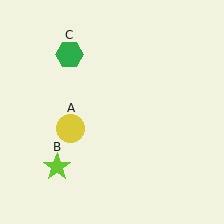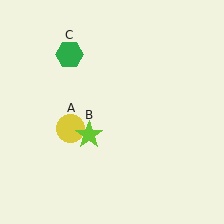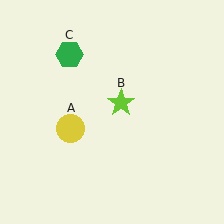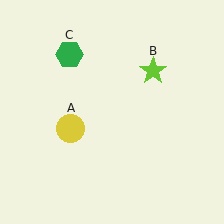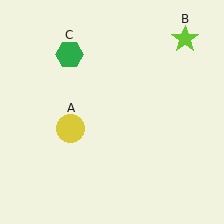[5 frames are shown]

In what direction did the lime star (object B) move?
The lime star (object B) moved up and to the right.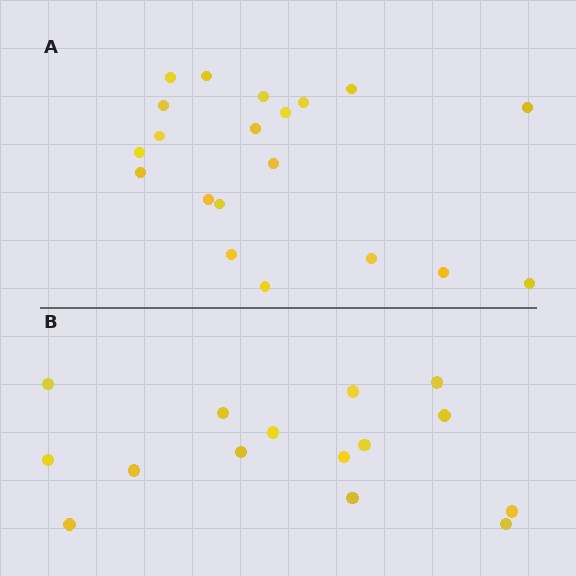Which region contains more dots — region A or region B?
Region A (the top region) has more dots.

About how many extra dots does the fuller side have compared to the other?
Region A has about 5 more dots than region B.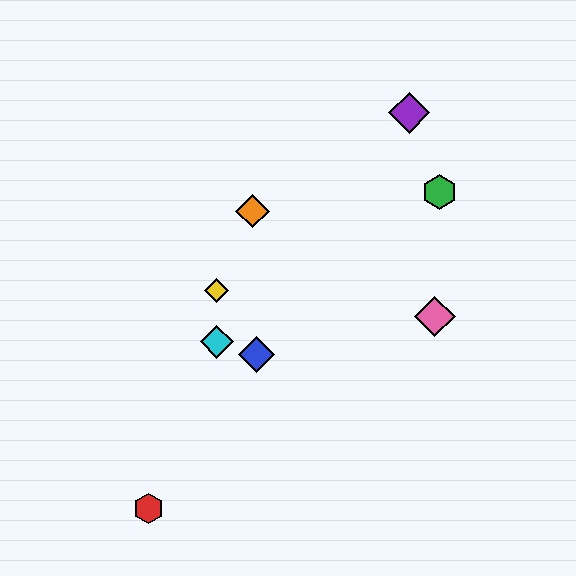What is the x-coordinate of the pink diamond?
The pink diamond is at x≈435.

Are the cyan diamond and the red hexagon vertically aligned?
No, the cyan diamond is at x≈217 and the red hexagon is at x≈148.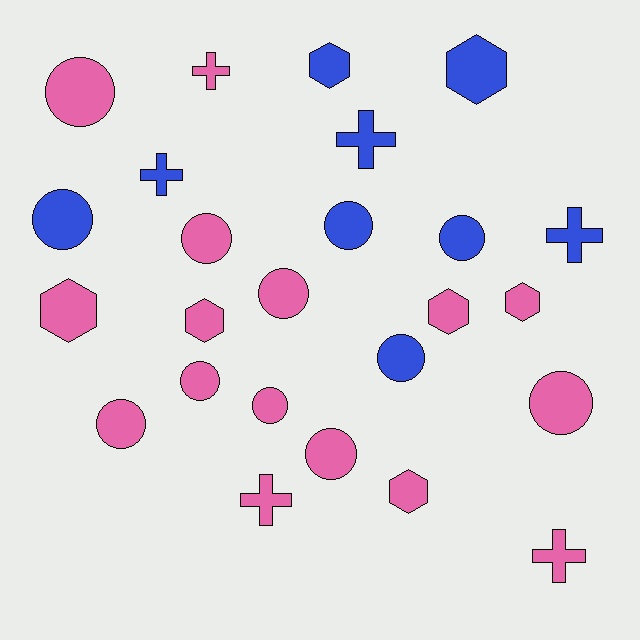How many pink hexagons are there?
There are 5 pink hexagons.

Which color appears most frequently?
Pink, with 16 objects.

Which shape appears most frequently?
Circle, with 12 objects.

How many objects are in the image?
There are 25 objects.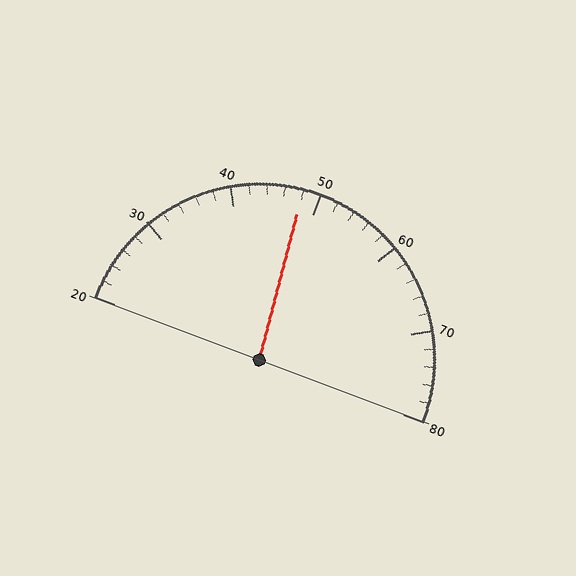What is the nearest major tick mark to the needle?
The nearest major tick mark is 50.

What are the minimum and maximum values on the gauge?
The gauge ranges from 20 to 80.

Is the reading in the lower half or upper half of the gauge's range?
The reading is in the lower half of the range (20 to 80).